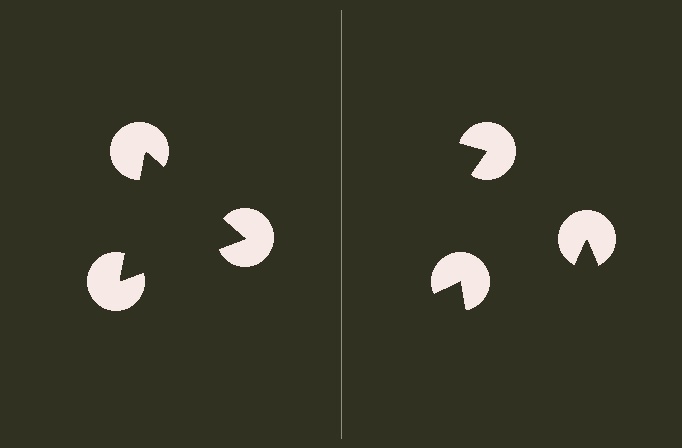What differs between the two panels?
The pac-man discs are positioned identically on both sides; only the wedge orientations differ. On the left they align to a triangle; on the right they are misaligned.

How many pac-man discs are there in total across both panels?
6 — 3 on each side.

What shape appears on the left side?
An illusory triangle.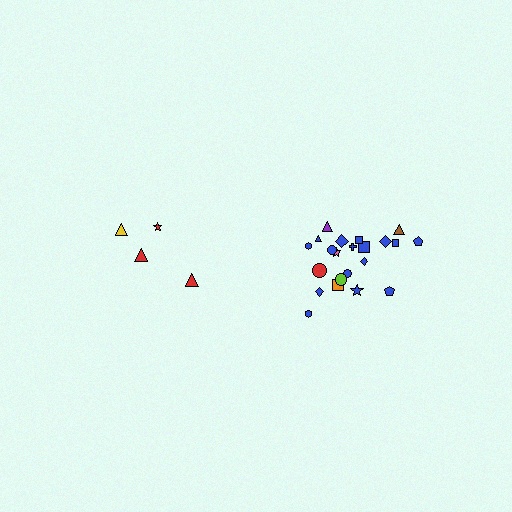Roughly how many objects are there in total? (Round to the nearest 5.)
Roughly 25 objects in total.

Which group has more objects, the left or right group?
The right group.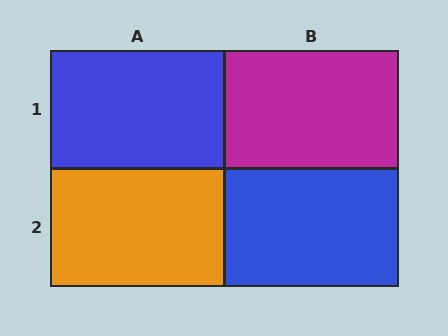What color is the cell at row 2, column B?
Blue.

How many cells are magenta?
1 cell is magenta.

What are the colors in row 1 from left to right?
Blue, magenta.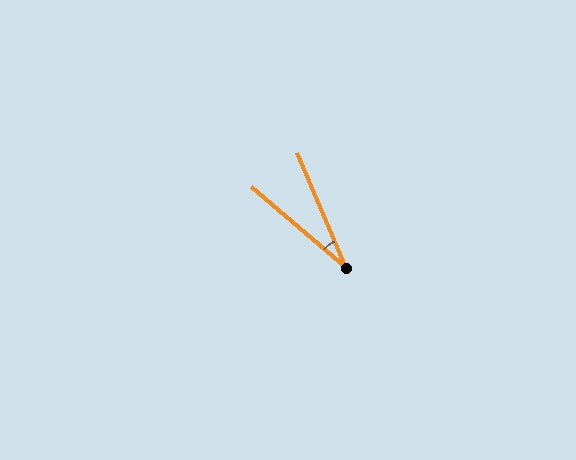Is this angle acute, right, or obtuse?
It is acute.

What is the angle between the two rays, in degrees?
Approximately 26 degrees.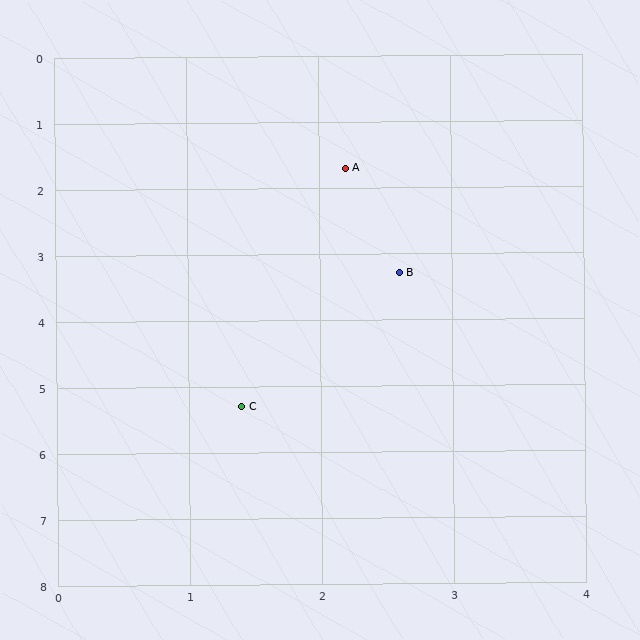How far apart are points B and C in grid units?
Points B and C are about 2.3 grid units apart.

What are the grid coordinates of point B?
Point B is at approximately (2.6, 3.3).